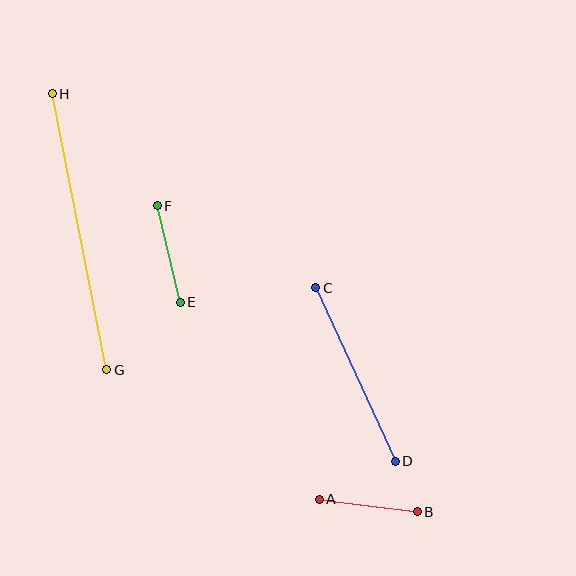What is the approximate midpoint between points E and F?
The midpoint is at approximately (169, 254) pixels.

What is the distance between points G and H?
The distance is approximately 282 pixels.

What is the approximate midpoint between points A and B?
The midpoint is at approximately (368, 505) pixels.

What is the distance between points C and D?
The distance is approximately 191 pixels.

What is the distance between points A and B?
The distance is approximately 99 pixels.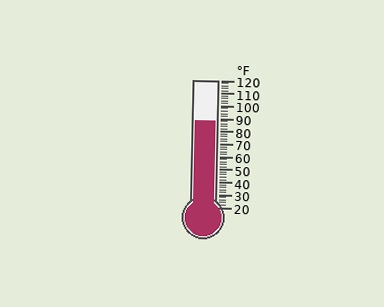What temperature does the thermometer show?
The thermometer shows approximately 88°F.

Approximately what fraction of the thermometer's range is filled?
The thermometer is filled to approximately 70% of its range.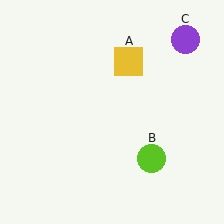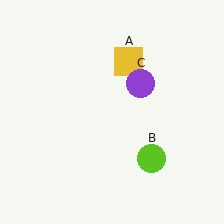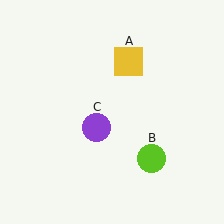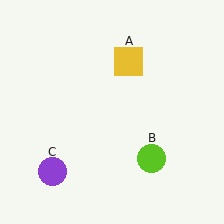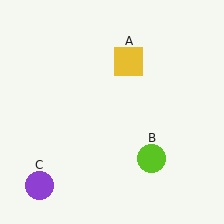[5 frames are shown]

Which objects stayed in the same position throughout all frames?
Yellow square (object A) and lime circle (object B) remained stationary.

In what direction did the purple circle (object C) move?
The purple circle (object C) moved down and to the left.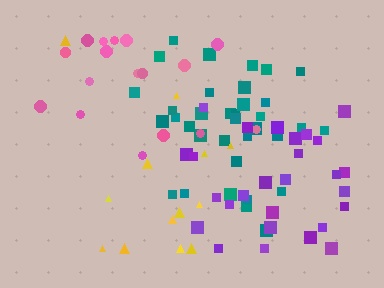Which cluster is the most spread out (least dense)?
Yellow.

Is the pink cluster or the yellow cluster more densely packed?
Pink.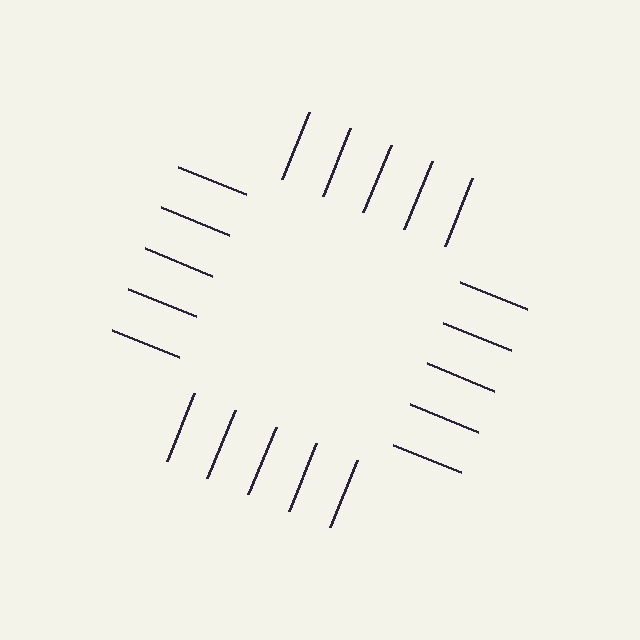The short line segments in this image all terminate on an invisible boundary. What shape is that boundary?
An illusory square — the line segments terminate on its edges but no continuous stroke is drawn.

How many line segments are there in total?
20 — 5 along each of the 4 edges.